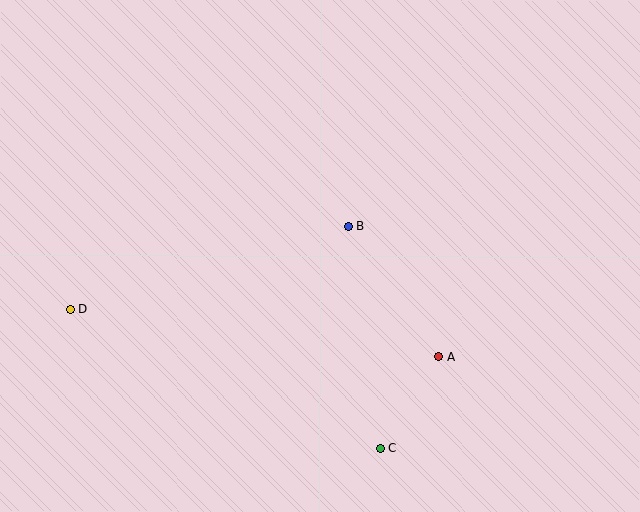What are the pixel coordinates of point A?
Point A is at (438, 357).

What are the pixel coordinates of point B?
Point B is at (348, 226).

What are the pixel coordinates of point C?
Point C is at (381, 448).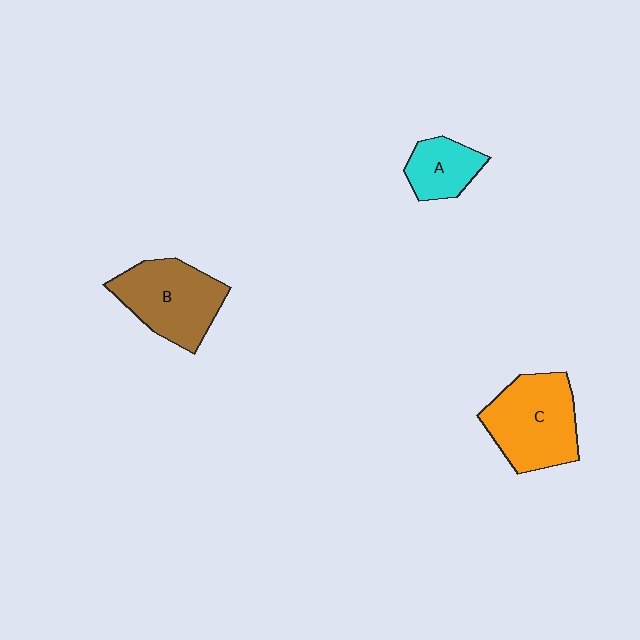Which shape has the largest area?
Shape C (orange).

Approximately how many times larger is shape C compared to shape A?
Approximately 2.0 times.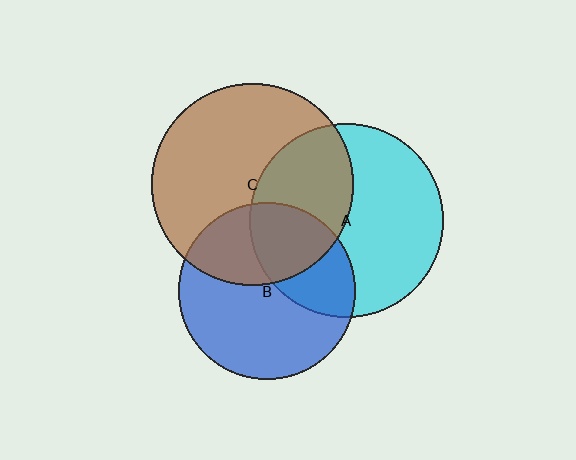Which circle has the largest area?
Circle C (brown).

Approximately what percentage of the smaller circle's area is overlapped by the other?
Approximately 40%.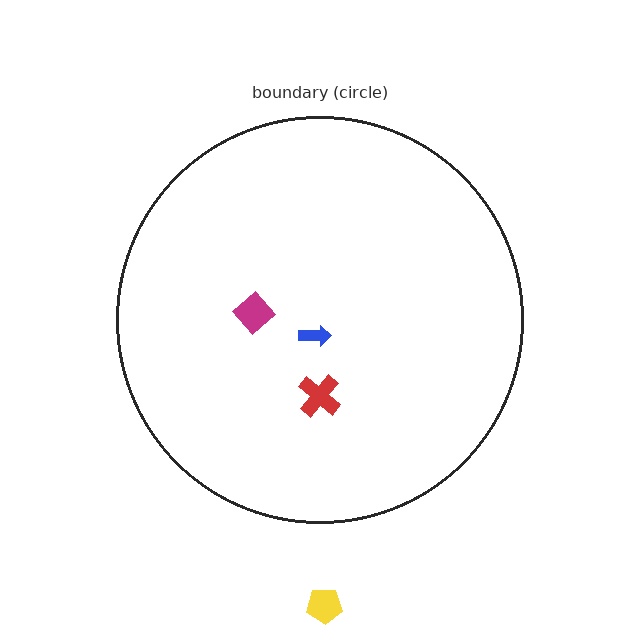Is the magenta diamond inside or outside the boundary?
Inside.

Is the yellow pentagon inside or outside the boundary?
Outside.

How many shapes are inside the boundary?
3 inside, 1 outside.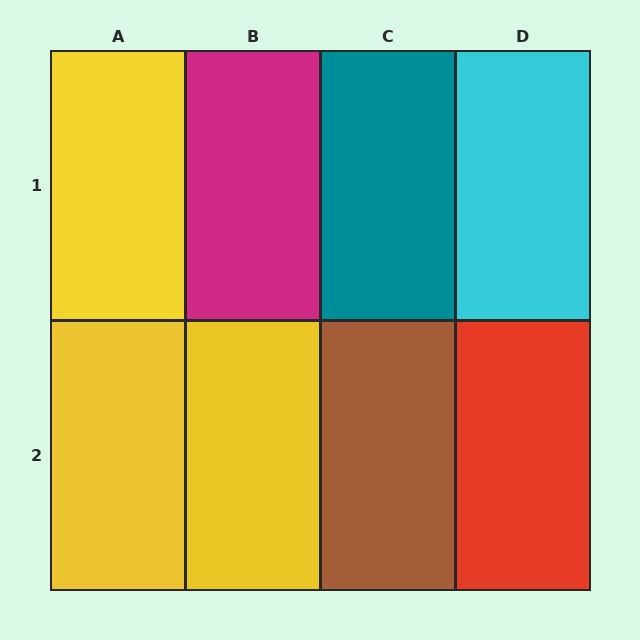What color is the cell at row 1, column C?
Teal.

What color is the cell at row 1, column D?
Cyan.